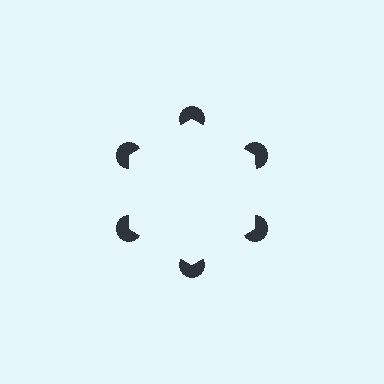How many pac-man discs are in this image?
There are 6 — one at each vertex of the illusory hexagon.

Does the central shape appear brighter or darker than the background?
It typically appears slightly brighter than the background, even though no actual brightness change is drawn.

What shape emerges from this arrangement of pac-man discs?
An illusory hexagon — its edges are inferred from the aligned wedge cuts in the pac-man discs, not physically drawn.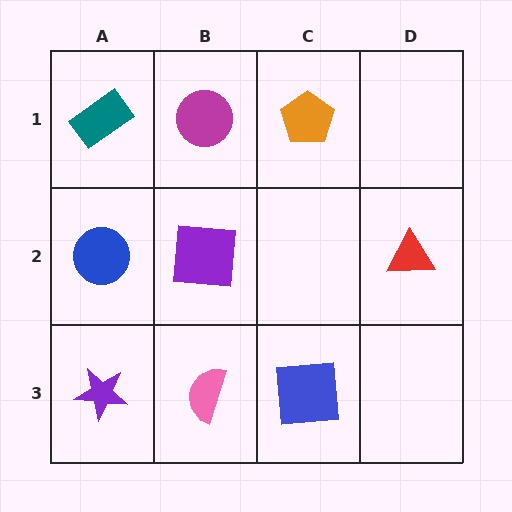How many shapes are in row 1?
3 shapes.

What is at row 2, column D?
A red triangle.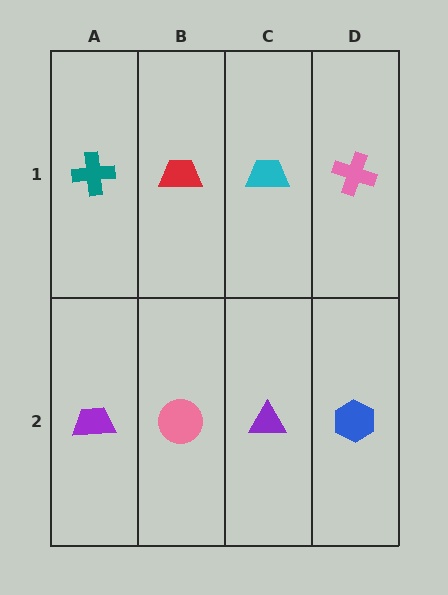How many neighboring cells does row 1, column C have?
3.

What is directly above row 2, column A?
A teal cross.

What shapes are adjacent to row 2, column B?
A red trapezoid (row 1, column B), a purple trapezoid (row 2, column A), a purple triangle (row 2, column C).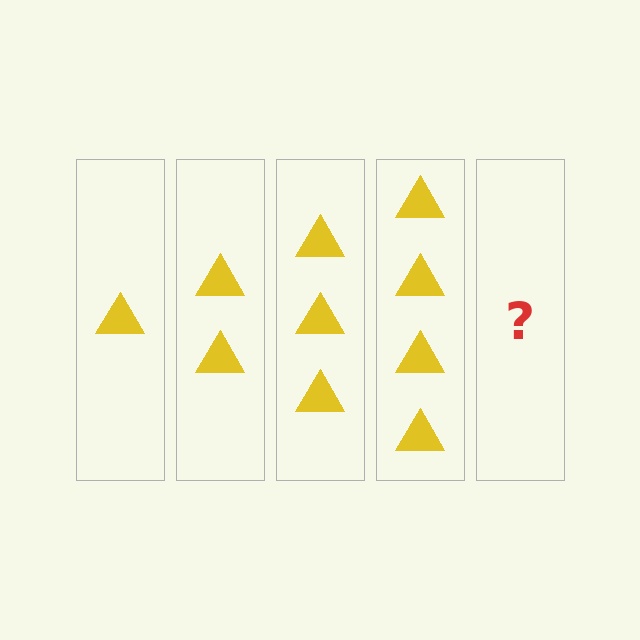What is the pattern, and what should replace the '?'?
The pattern is that each step adds one more triangle. The '?' should be 5 triangles.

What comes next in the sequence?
The next element should be 5 triangles.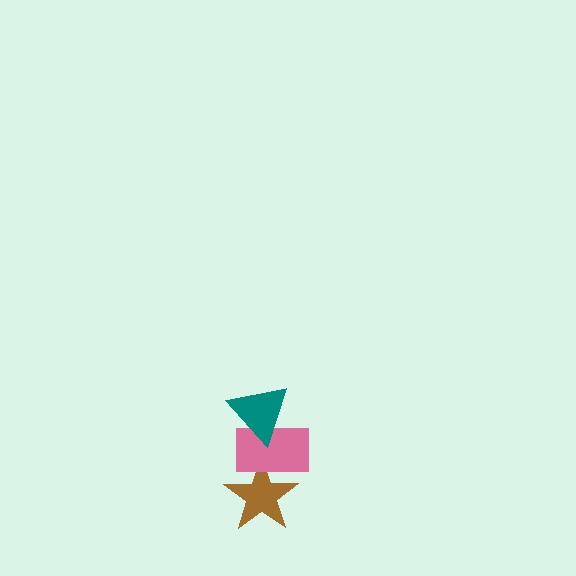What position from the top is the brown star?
The brown star is 3rd from the top.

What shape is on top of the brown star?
The pink rectangle is on top of the brown star.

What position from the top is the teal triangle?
The teal triangle is 1st from the top.